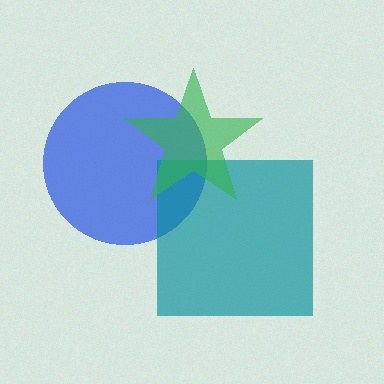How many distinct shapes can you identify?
There are 3 distinct shapes: a blue circle, a teal square, a green star.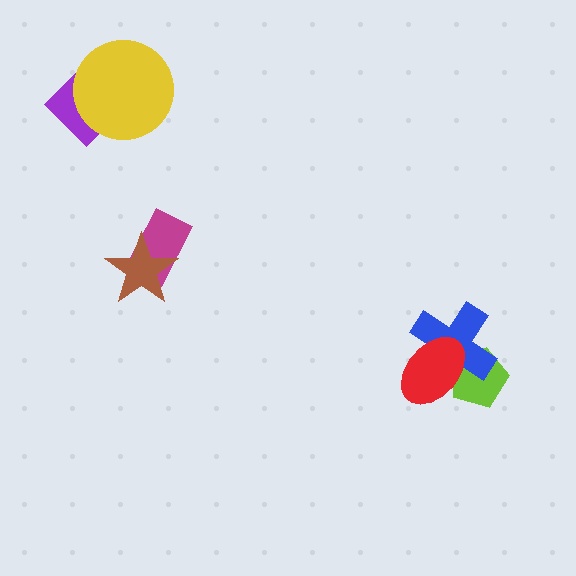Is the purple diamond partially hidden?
Yes, it is partially covered by another shape.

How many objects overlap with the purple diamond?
1 object overlaps with the purple diamond.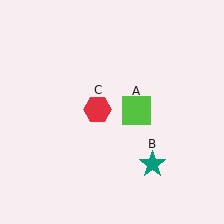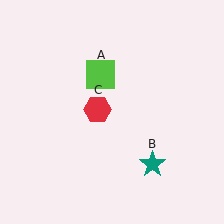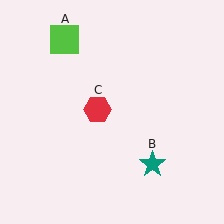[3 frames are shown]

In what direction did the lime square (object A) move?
The lime square (object A) moved up and to the left.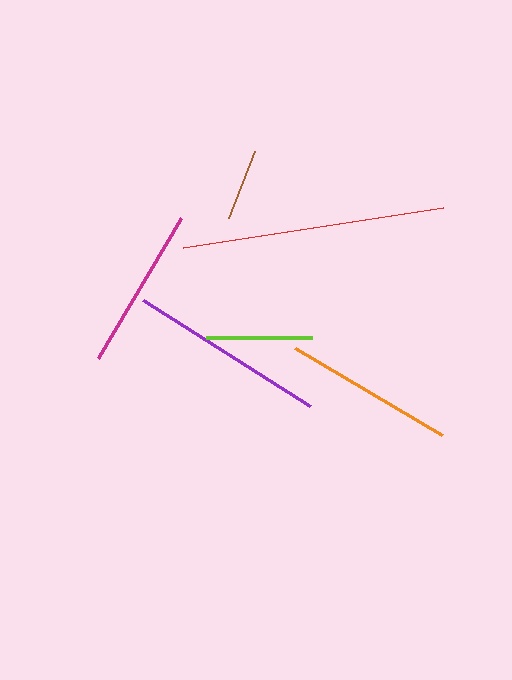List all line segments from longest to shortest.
From longest to shortest: red, purple, orange, magenta, lime, brown.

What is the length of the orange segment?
The orange segment is approximately 171 pixels long.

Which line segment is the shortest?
The brown line is the shortest at approximately 72 pixels.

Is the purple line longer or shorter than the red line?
The red line is longer than the purple line.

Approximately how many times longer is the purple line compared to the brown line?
The purple line is approximately 2.7 times the length of the brown line.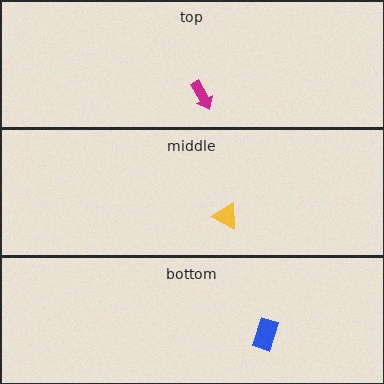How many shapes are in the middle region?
1.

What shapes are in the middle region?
The yellow triangle.